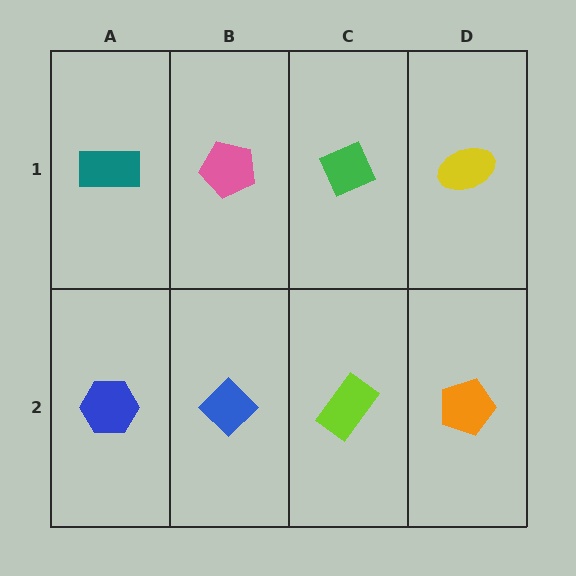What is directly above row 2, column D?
A yellow ellipse.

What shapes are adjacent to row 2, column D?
A yellow ellipse (row 1, column D), a lime rectangle (row 2, column C).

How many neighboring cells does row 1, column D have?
2.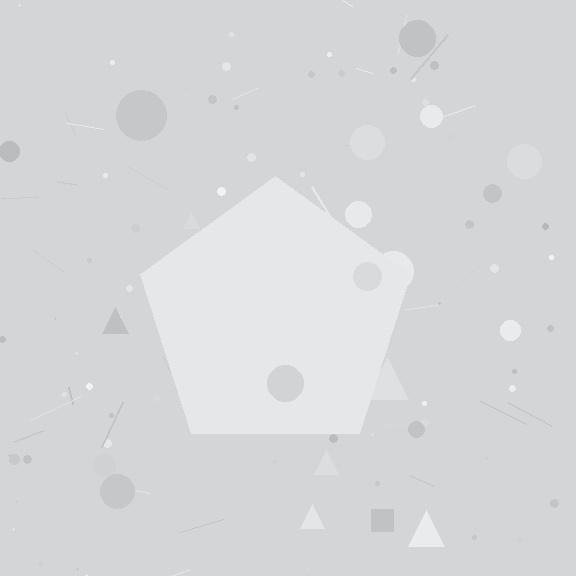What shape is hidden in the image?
A pentagon is hidden in the image.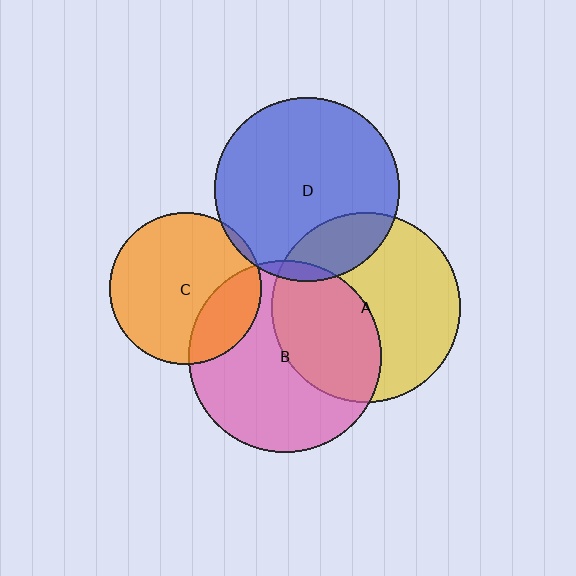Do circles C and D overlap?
Yes.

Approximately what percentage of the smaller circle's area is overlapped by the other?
Approximately 5%.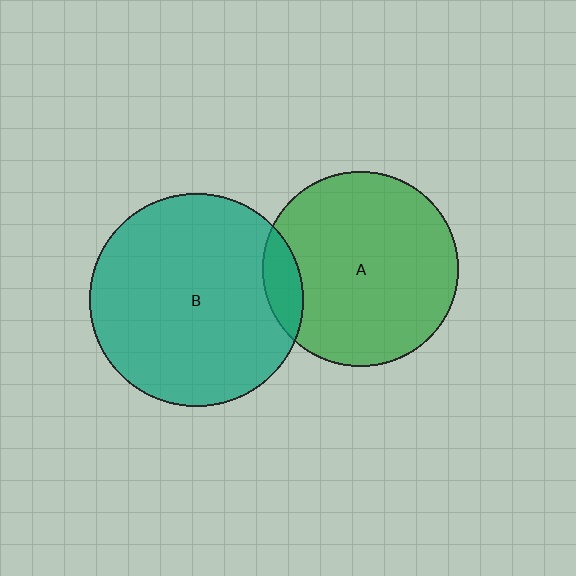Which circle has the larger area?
Circle B (teal).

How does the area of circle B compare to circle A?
Approximately 1.2 times.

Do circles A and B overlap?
Yes.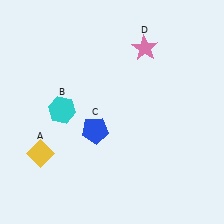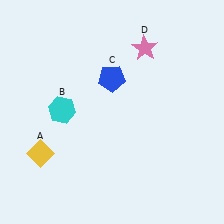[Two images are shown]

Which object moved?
The blue pentagon (C) moved up.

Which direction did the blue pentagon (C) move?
The blue pentagon (C) moved up.